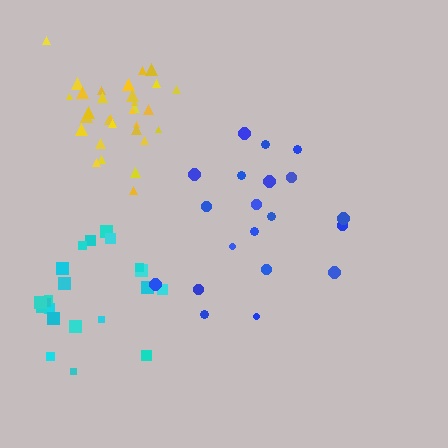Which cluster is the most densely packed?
Yellow.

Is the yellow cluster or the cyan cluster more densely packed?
Yellow.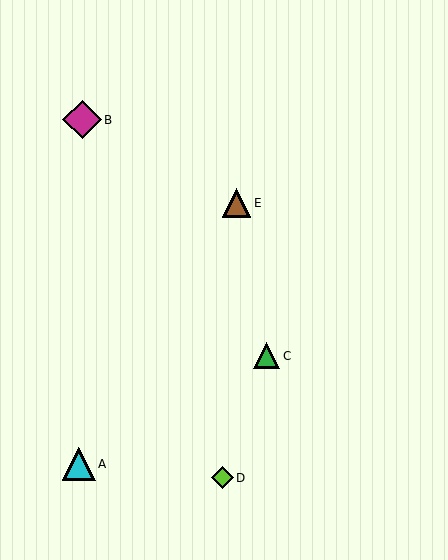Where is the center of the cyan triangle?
The center of the cyan triangle is at (79, 464).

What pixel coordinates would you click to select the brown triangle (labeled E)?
Click at (237, 203) to select the brown triangle E.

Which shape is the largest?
The magenta diamond (labeled B) is the largest.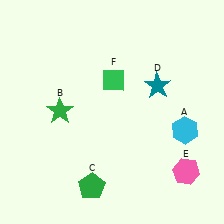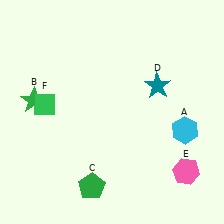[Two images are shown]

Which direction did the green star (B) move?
The green star (B) moved left.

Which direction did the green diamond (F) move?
The green diamond (F) moved left.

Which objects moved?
The objects that moved are: the green star (B), the green diamond (F).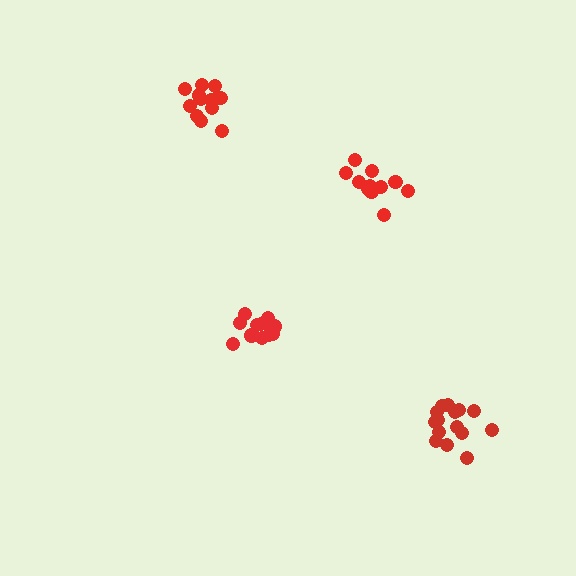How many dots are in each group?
Group 1: 11 dots, Group 2: 12 dots, Group 3: 15 dots, Group 4: 13 dots (51 total).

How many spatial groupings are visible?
There are 4 spatial groupings.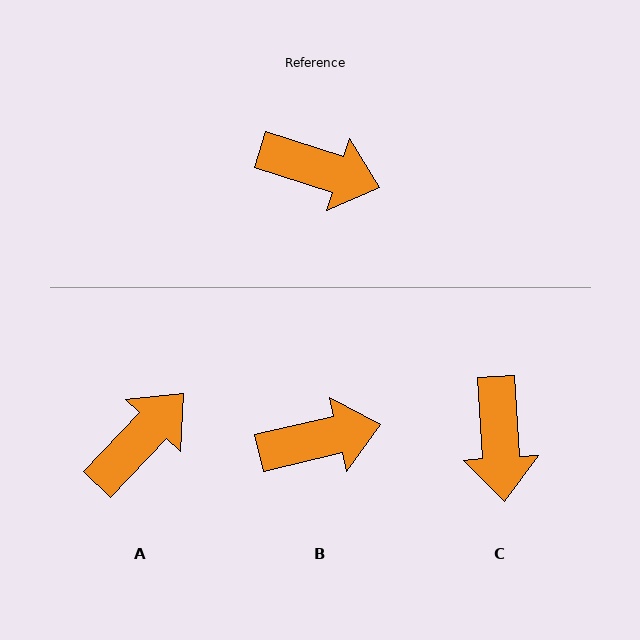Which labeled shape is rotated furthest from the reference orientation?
C, about 69 degrees away.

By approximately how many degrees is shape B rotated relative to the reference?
Approximately 31 degrees counter-clockwise.